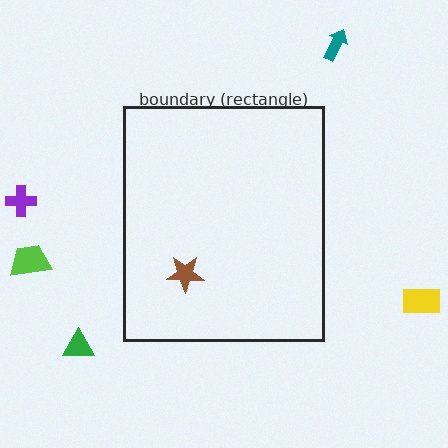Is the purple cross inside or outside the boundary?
Outside.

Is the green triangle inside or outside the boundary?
Outside.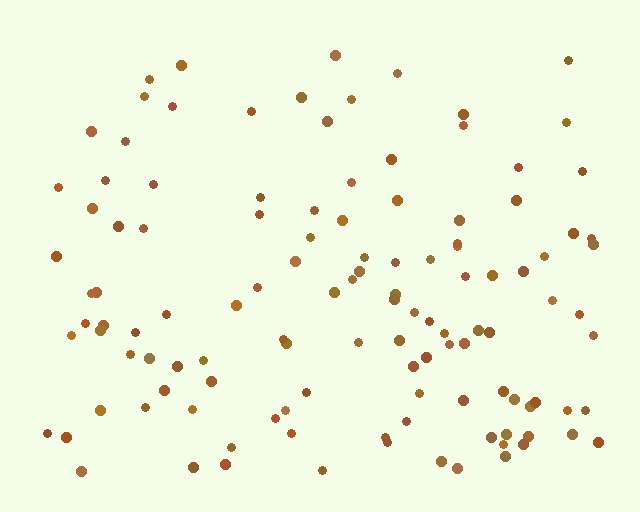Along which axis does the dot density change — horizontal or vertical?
Vertical.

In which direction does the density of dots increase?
From top to bottom, with the bottom side densest.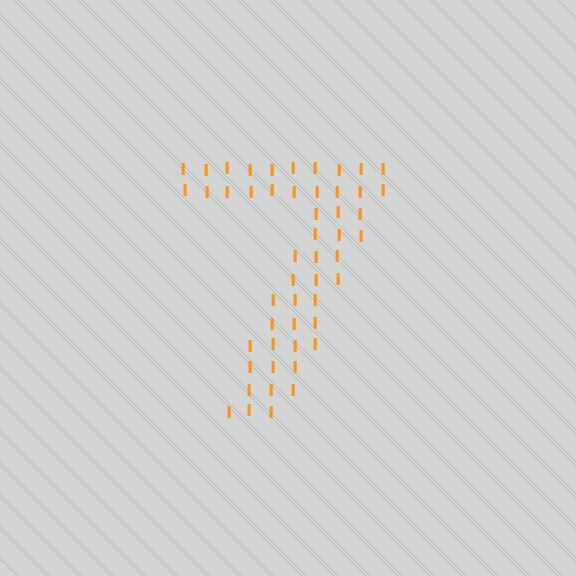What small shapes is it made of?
It is made of small letter I's.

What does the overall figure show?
The overall figure shows the digit 7.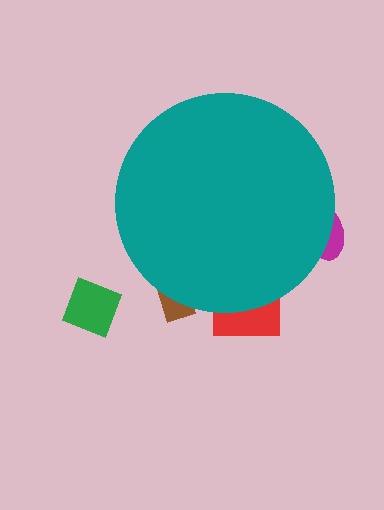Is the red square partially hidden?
Yes, the red square is partially hidden behind the teal circle.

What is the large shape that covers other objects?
A teal circle.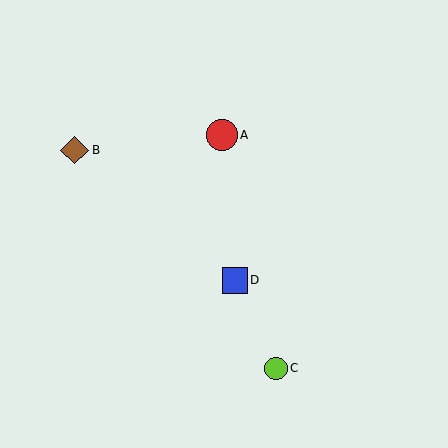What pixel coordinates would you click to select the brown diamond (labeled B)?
Click at (75, 150) to select the brown diamond B.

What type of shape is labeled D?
Shape D is a blue square.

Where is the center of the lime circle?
The center of the lime circle is at (276, 368).